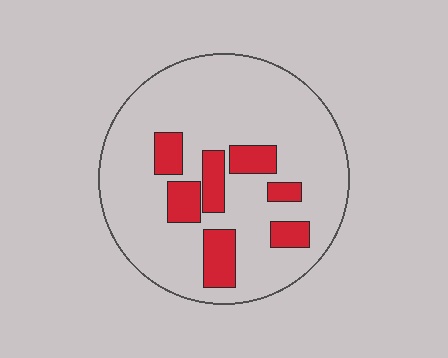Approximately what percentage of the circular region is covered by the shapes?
Approximately 20%.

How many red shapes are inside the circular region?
7.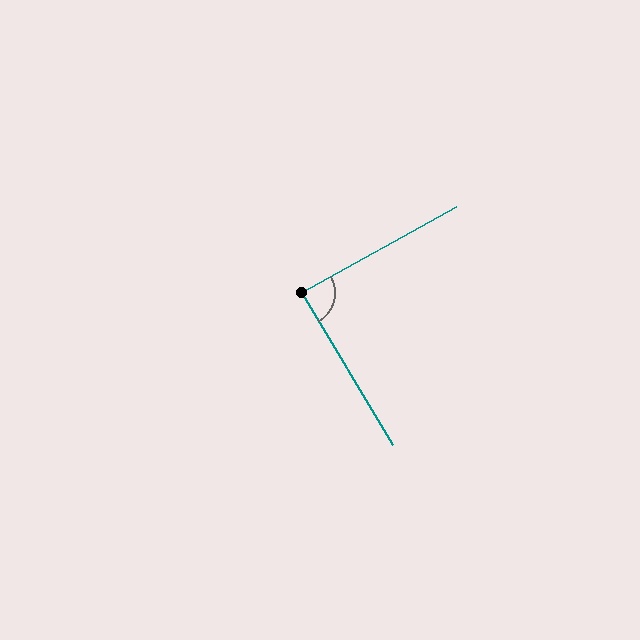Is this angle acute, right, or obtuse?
It is approximately a right angle.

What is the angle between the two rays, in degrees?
Approximately 88 degrees.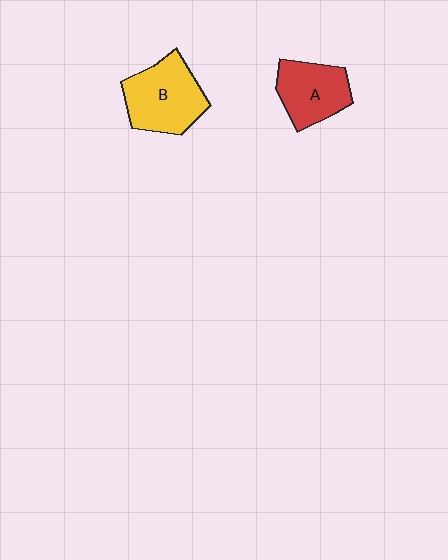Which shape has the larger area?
Shape B (yellow).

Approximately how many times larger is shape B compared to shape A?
Approximately 1.3 times.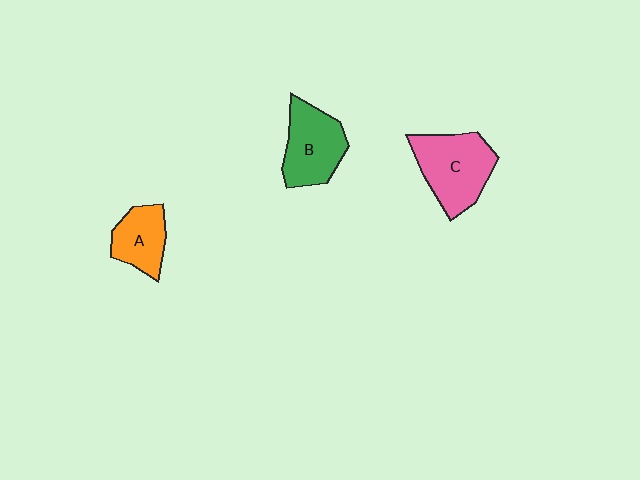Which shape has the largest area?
Shape C (pink).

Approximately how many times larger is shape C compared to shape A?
Approximately 1.6 times.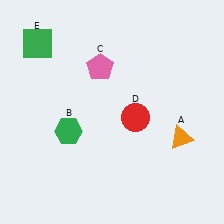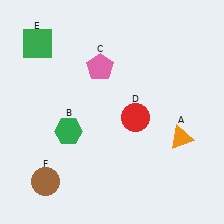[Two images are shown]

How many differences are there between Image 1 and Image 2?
There is 1 difference between the two images.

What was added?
A brown circle (F) was added in Image 2.